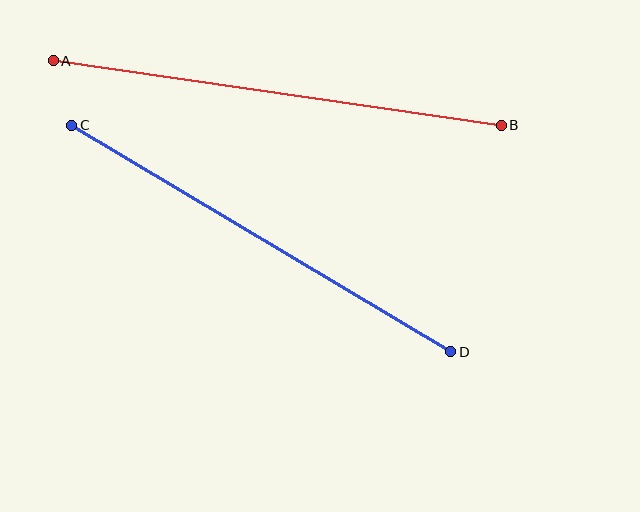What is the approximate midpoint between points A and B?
The midpoint is at approximately (277, 93) pixels.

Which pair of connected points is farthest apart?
Points A and B are farthest apart.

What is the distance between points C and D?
The distance is approximately 442 pixels.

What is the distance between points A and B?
The distance is approximately 453 pixels.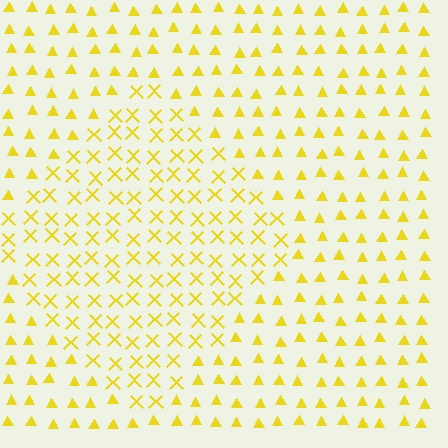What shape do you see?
I see a diamond.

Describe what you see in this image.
The image is filled with small yellow elements arranged in a uniform grid. A diamond-shaped region contains X marks, while the surrounding area contains triangles. The boundary is defined purely by the change in element shape.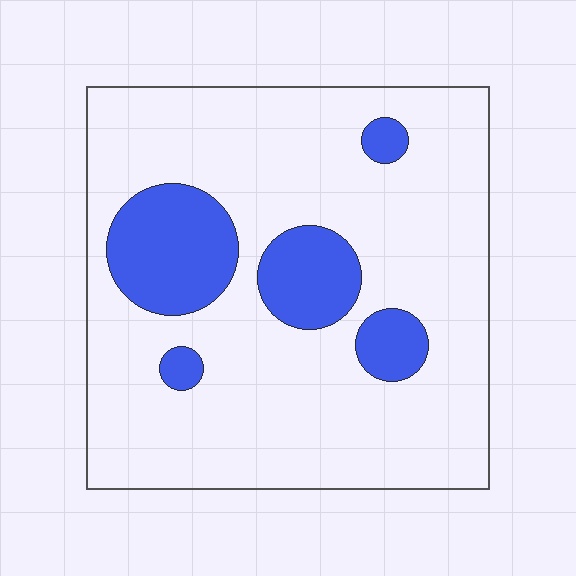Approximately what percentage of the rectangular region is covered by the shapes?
Approximately 20%.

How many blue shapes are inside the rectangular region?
5.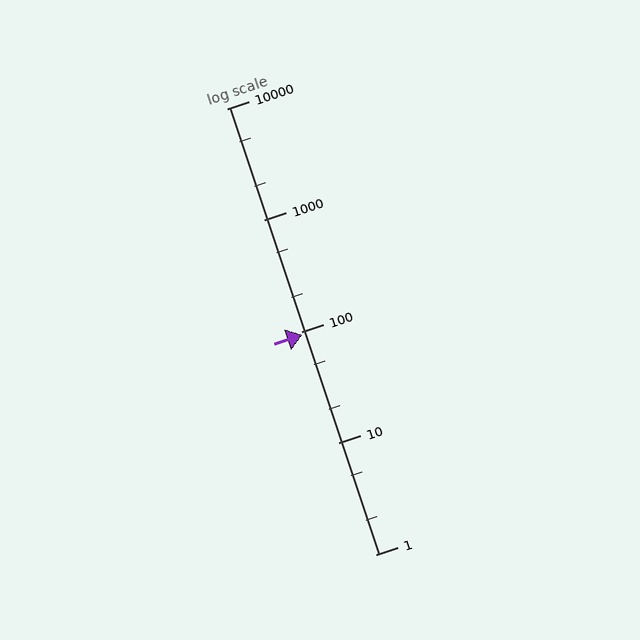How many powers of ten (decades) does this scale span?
The scale spans 4 decades, from 1 to 10000.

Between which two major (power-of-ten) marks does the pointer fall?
The pointer is between 10 and 100.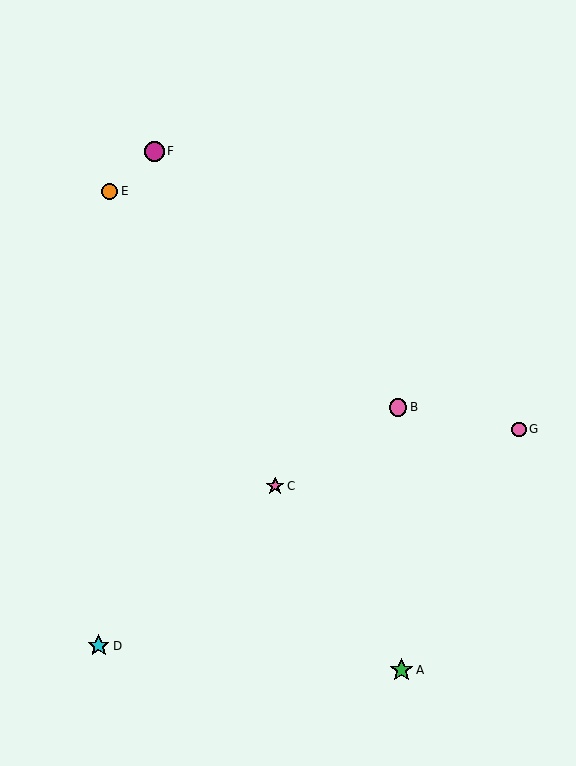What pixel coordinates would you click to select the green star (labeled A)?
Click at (401, 670) to select the green star A.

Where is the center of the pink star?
The center of the pink star is at (275, 486).